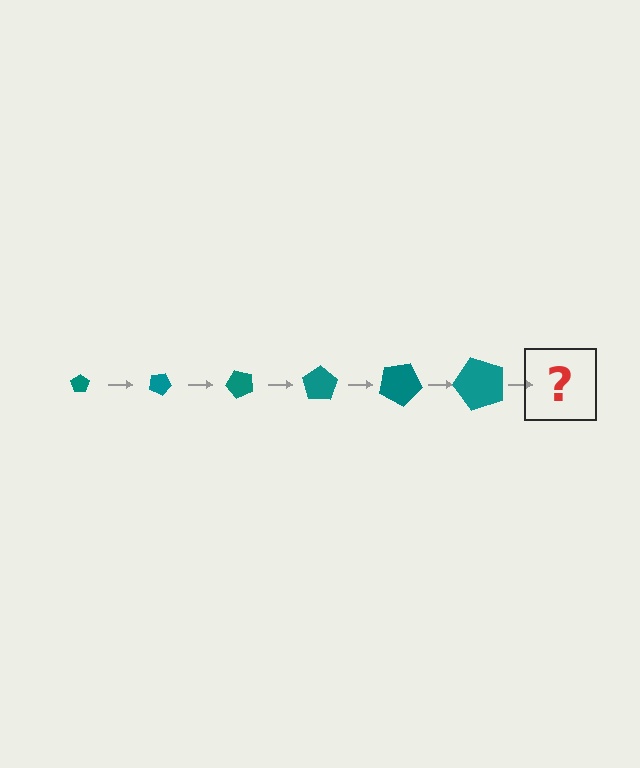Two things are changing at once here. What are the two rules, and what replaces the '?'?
The two rules are that the pentagon grows larger each step and it rotates 25 degrees each step. The '?' should be a pentagon, larger than the previous one and rotated 150 degrees from the start.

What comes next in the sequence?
The next element should be a pentagon, larger than the previous one and rotated 150 degrees from the start.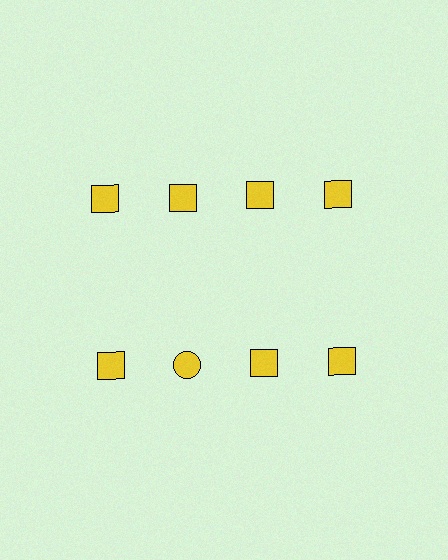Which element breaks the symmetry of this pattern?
The yellow circle in the second row, second from left column breaks the symmetry. All other shapes are yellow squares.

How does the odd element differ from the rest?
It has a different shape: circle instead of square.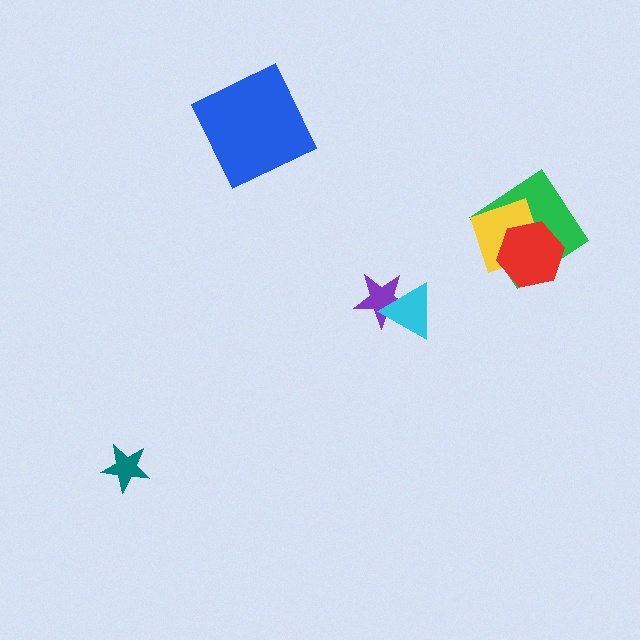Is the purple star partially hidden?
Yes, it is partially covered by another shape.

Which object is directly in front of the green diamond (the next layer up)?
The yellow square is directly in front of the green diamond.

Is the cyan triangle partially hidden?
No, no other shape covers it.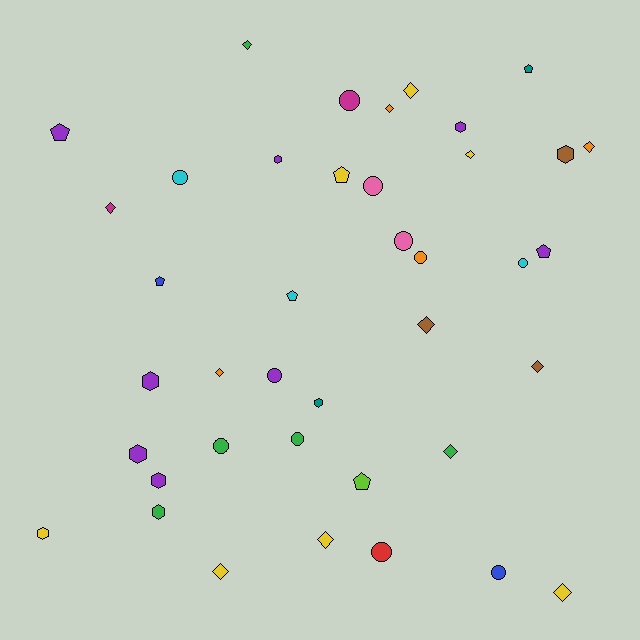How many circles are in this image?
There are 11 circles.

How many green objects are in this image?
There are 5 green objects.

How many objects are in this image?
There are 40 objects.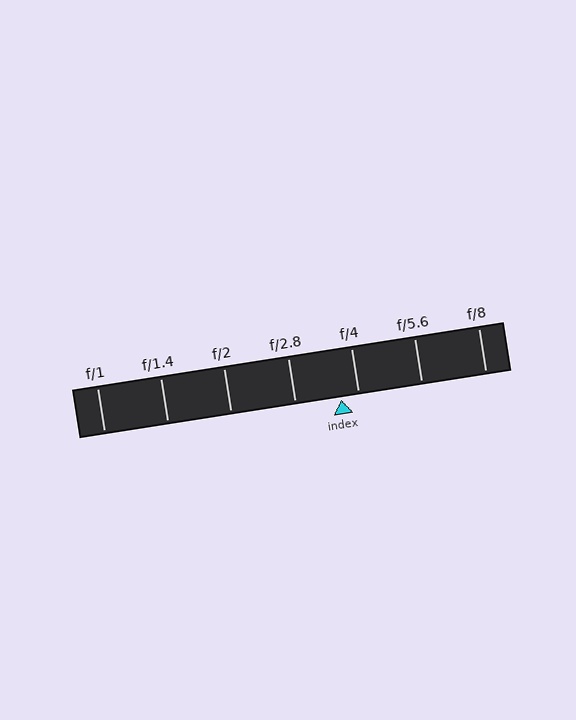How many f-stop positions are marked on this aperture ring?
There are 7 f-stop positions marked.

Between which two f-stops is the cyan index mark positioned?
The index mark is between f/2.8 and f/4.